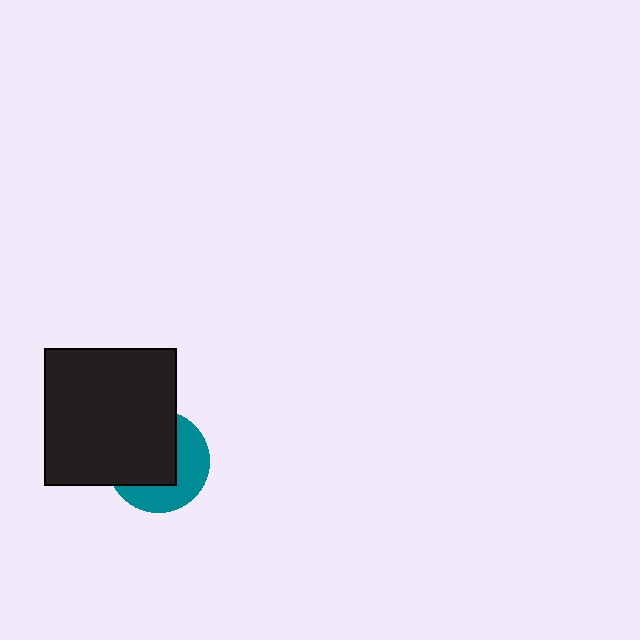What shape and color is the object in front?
The object in front is a black rectangle.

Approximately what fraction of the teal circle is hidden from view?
Roughly 56% of the teal circle is hidden behind the black rectangle.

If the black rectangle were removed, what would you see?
You would see the complete teal circle.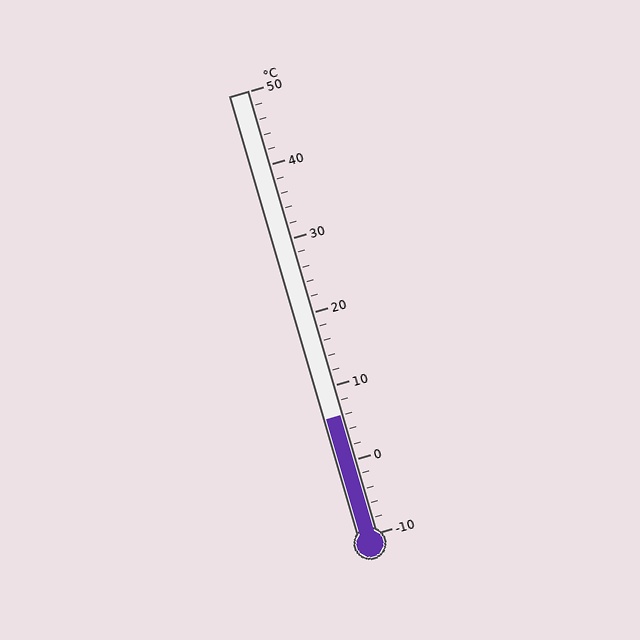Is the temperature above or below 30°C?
The temperature is below 30°C.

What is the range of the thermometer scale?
The thermometer scale ranges from -10°C to 50°C.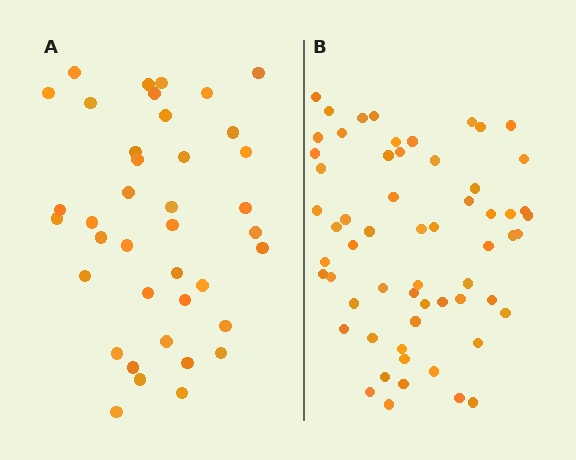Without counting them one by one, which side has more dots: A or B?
Region B (the right region) has more dots.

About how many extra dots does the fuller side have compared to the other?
Region B has approximately 20 more dots than region A.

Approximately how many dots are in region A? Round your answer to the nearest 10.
About 40 dots. (The exact count is 39, which rounds to 40.)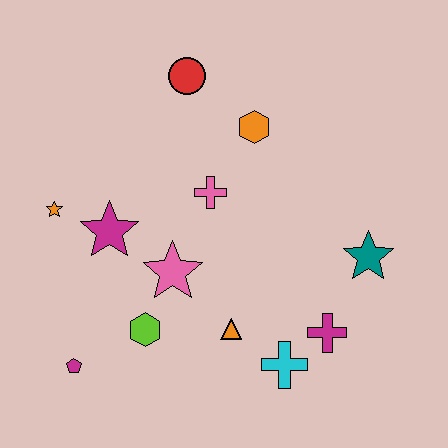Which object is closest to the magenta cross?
The cyan cross is closest to the magenta cross.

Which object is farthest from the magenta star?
The teal star is farthest from the magenta star.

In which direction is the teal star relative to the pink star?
The teal star is to the right of the pink star.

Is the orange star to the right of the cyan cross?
No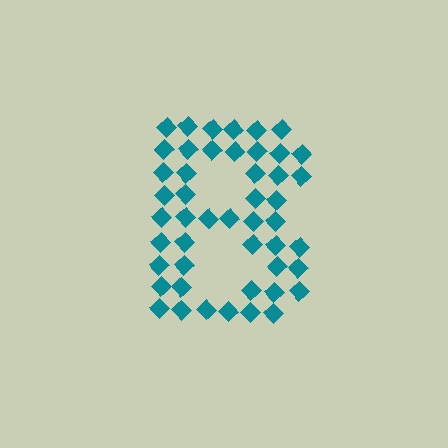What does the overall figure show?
The overall figure shows the letter B.